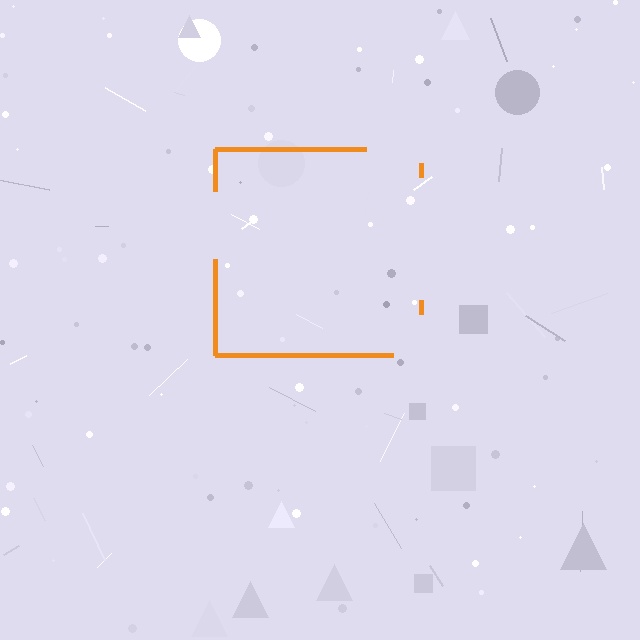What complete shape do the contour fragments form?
The contour fragments form a square.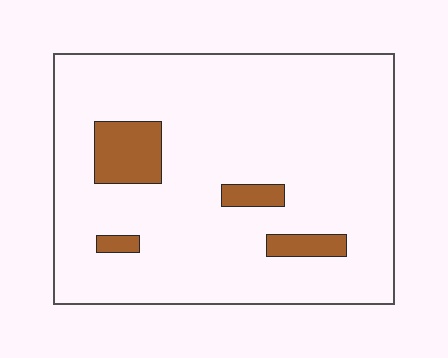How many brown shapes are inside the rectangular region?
4.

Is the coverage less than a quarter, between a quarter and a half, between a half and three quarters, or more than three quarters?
Less than a quarter.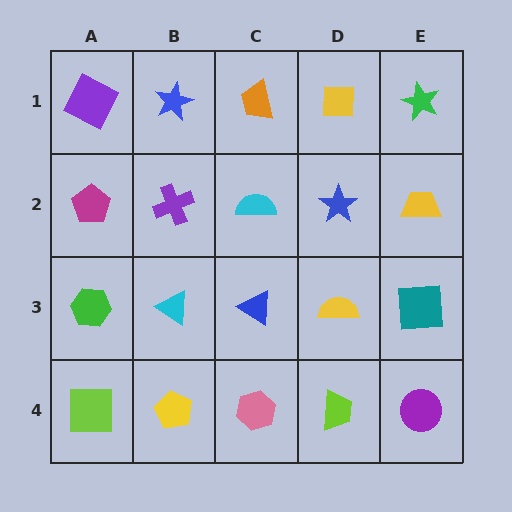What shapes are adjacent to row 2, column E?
A green star (row 1, column E), a teal square (row 3, column E), a blue star (row 2, column D).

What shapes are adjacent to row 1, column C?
A cyan semicircle (row 2, column C), a blue star (row 1, column B), a yellow square (row 1, column D).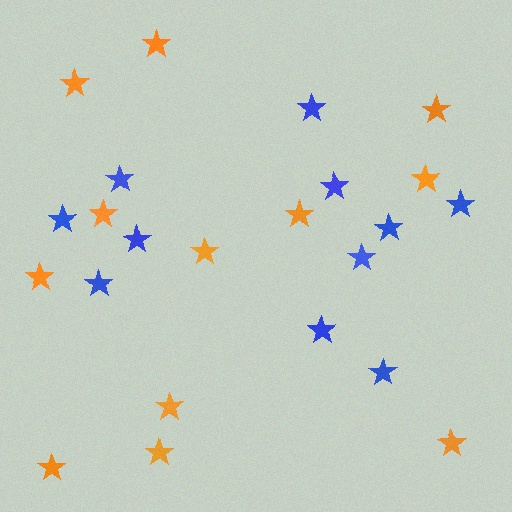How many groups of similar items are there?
There are 2 groups: one group of blue stars (11) and one group of orange stars (12).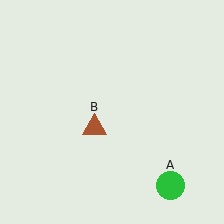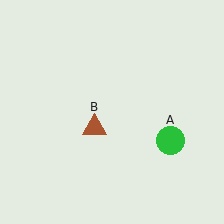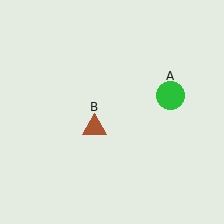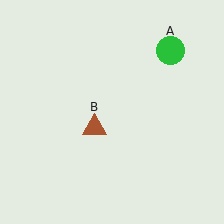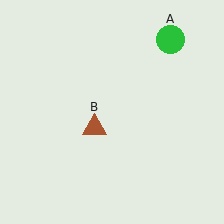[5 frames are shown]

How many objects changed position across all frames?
1 object changed position: green circle (object A).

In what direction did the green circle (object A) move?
The green circle (object A) moved up.